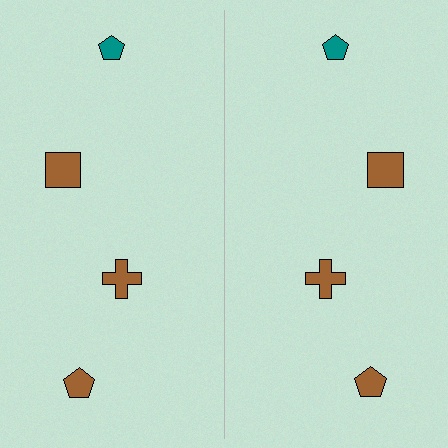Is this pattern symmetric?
Yes, this pattern has bilateral (reflection) symmetry.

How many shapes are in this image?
There are 8 shapes in this image.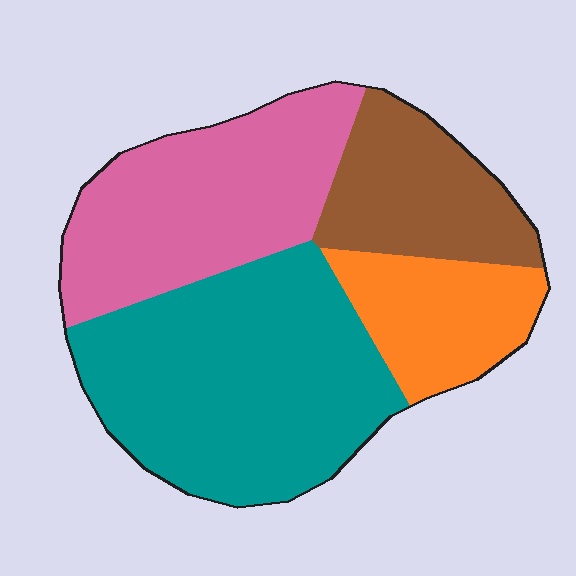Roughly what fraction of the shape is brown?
Brown takes up about one sixth (1/6) of the shape.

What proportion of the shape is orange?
Orange covers roughly 15% of the shape.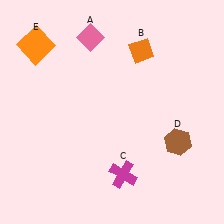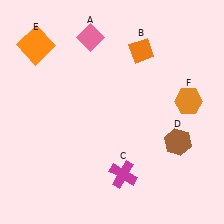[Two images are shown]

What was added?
An orange hexagon (F) was added in Image 2.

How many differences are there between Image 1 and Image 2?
There is 1 difference between the two images.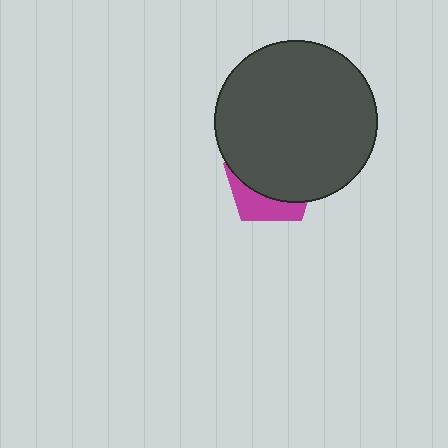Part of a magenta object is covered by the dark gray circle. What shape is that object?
It is a pentagon.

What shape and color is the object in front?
The object in front is a dark gray circle.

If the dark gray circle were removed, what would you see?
You would see the complete magenta pentagon.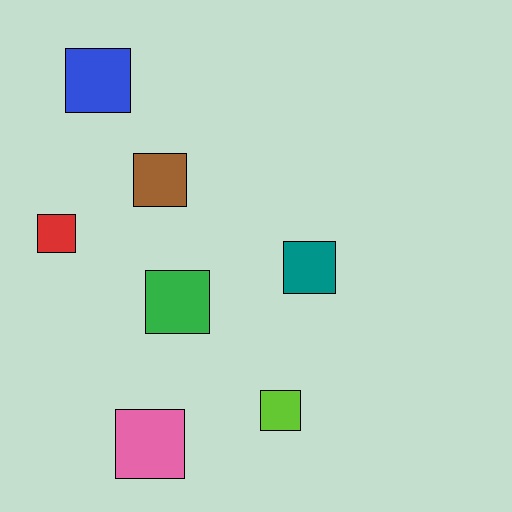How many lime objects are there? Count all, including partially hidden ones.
There is 1 lime object.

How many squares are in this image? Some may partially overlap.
There are 7 squares.